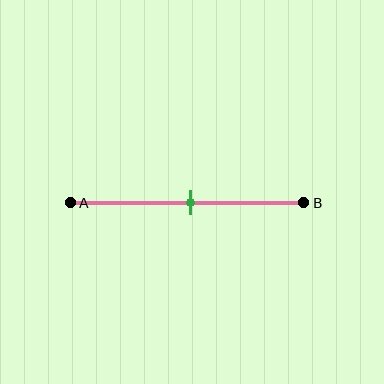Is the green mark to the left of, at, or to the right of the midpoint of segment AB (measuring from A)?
The green mark is approximately at the midpoint of segment AB.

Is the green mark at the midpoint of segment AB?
Yes, the mark is approximately at the midpoint.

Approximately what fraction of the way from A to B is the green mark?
The green mark is approximately 50% of the way from A to B.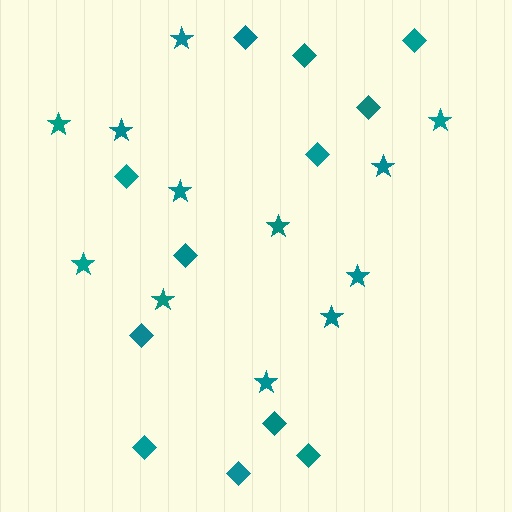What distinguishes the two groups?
There are 2 groups: one group of stars (12) and one group of diamonds (12).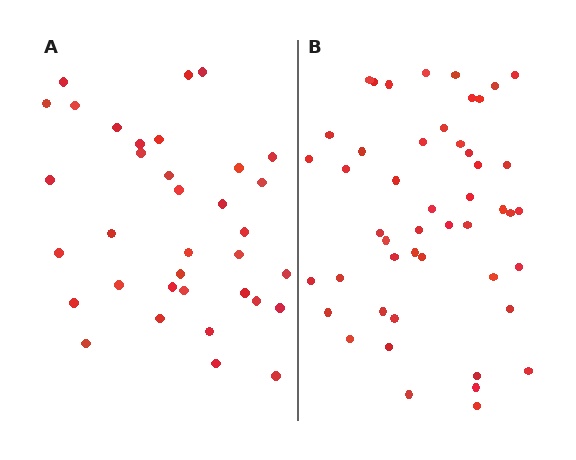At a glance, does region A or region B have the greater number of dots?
Region B (the right region) has more dots.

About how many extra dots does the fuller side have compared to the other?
Region B has approximately 15 more dots than region A.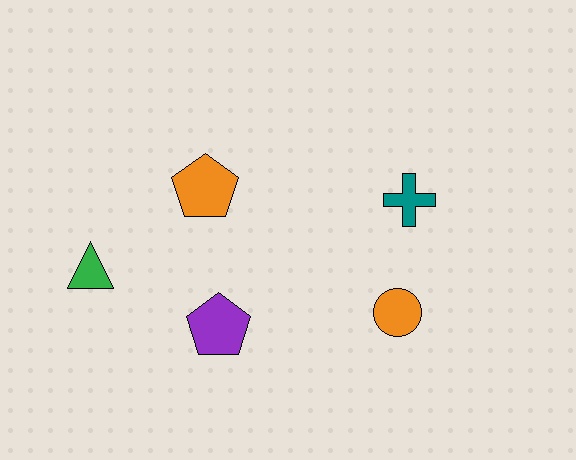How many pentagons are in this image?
There are 2 pentagons.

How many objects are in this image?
There are 5 objects.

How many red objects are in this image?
There are no red objects.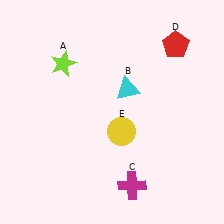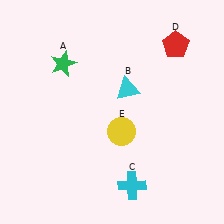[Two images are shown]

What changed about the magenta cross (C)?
In Image 1, C is magenta. In Image 2, it changed to cyan.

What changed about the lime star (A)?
In Image 1, A is lime. In Image 2, it changed to green.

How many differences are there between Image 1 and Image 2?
There are 2 differences between the two images.